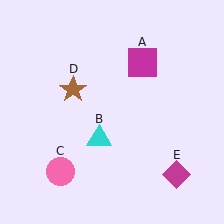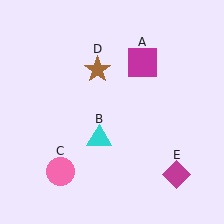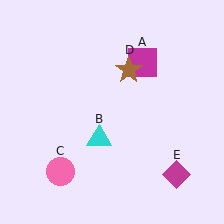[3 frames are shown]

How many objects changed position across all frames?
1 object changed position: brown star (object D).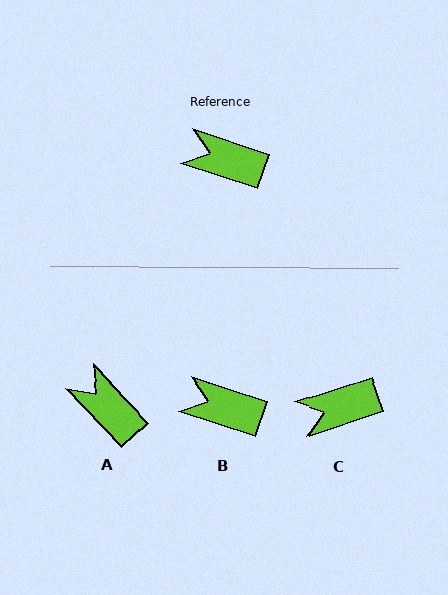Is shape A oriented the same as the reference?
No, it is off by about 29 degrees.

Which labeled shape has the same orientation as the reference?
B.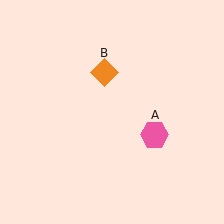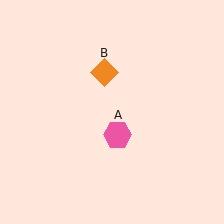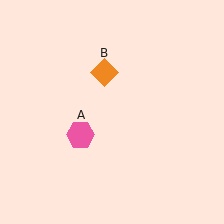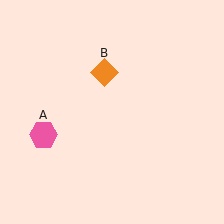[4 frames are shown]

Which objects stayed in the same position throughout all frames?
Orange diamond (object B) remained stationary.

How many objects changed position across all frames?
1 object changed position: pink hexagon (object A).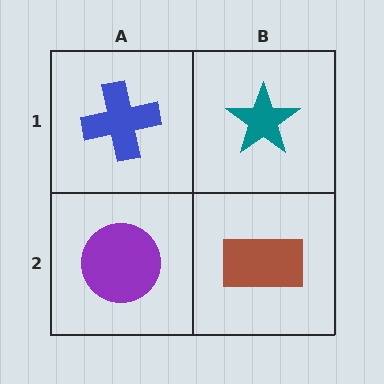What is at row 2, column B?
A brown rectangle.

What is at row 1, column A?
A blue cross.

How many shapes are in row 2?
2 shapes.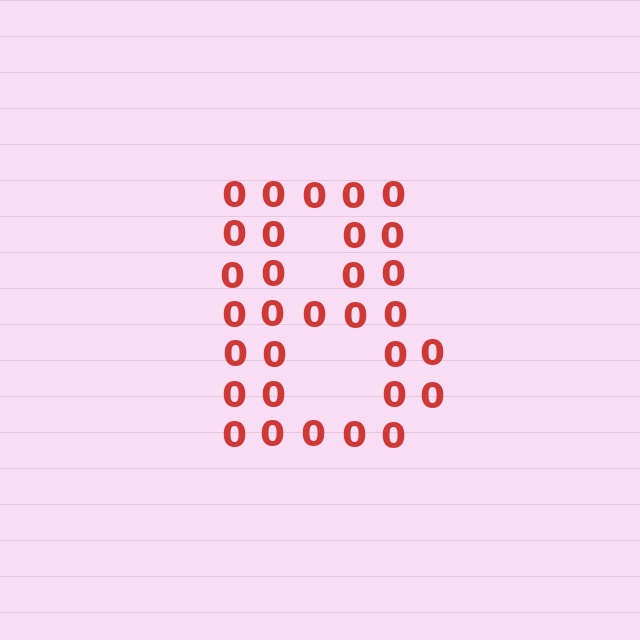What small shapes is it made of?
It is made of small digit 0's.